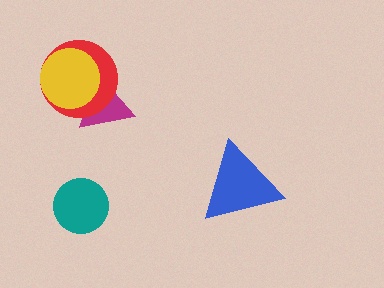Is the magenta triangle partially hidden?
Yes, it is partially covered by another shape.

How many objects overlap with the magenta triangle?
2 objects overlap with the magenta triangle.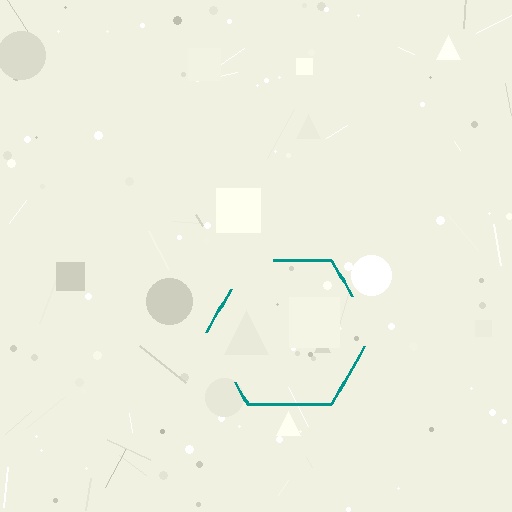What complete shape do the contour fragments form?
The contour fragments form a hexagon.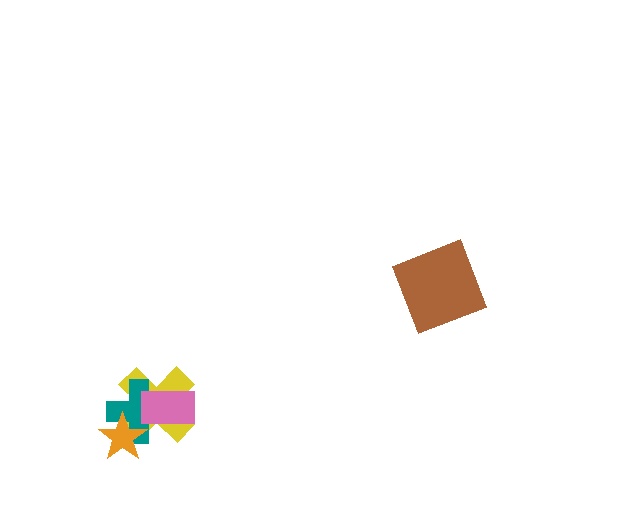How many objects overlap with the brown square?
0 objects overlap with the brown square.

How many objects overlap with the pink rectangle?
2 objects overlap with the pink rectangle.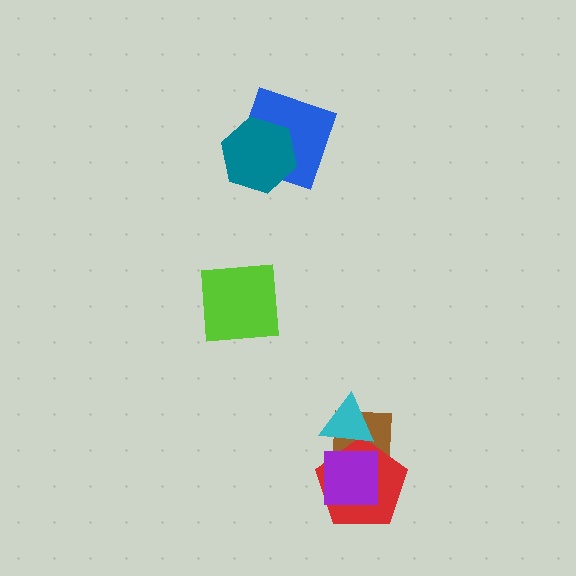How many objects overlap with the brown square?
3 objects overlap with the brown square.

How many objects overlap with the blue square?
1 object overlaps with the blue square.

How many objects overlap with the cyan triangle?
2 objects overlap with the cyan triangle.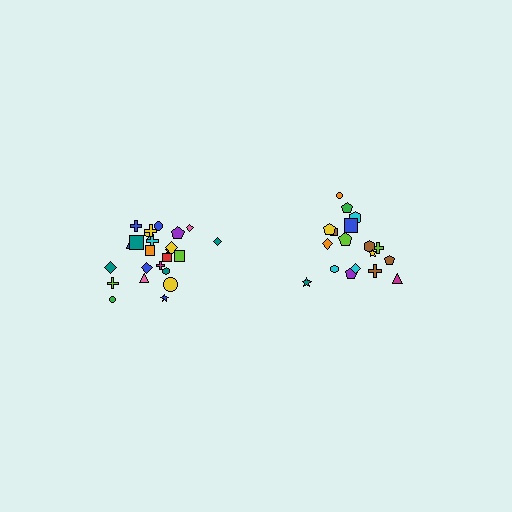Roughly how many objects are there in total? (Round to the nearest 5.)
Roughly 45 objects in total.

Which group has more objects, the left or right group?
The left group.